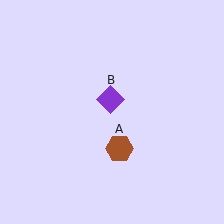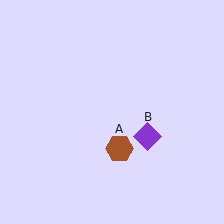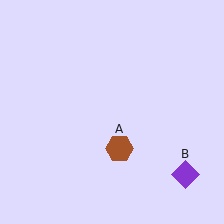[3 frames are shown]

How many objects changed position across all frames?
1 object changed position: purple diamond (object B).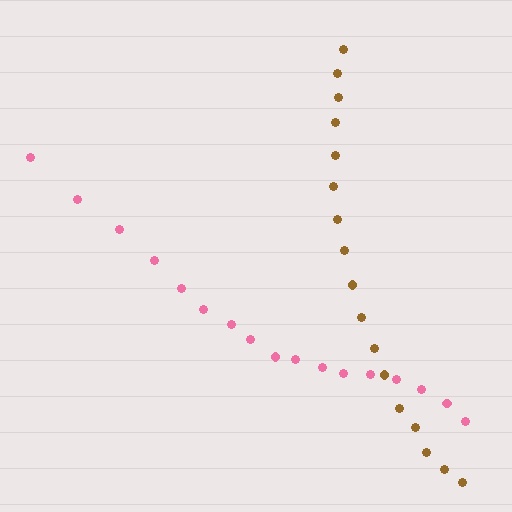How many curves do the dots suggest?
There are 2 distinct paths.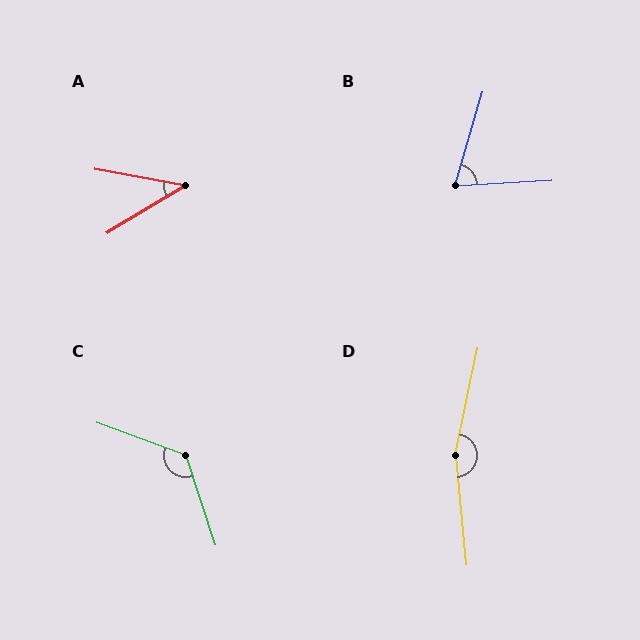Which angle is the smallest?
A, at approximately 41 degrees.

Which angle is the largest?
D, at approximately 163 degrees.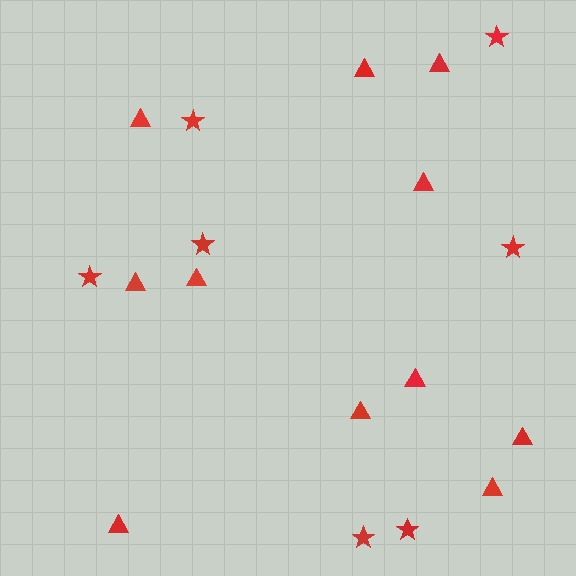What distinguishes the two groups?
There are 2 groups: one group of stars (7) and one group of triangles (11).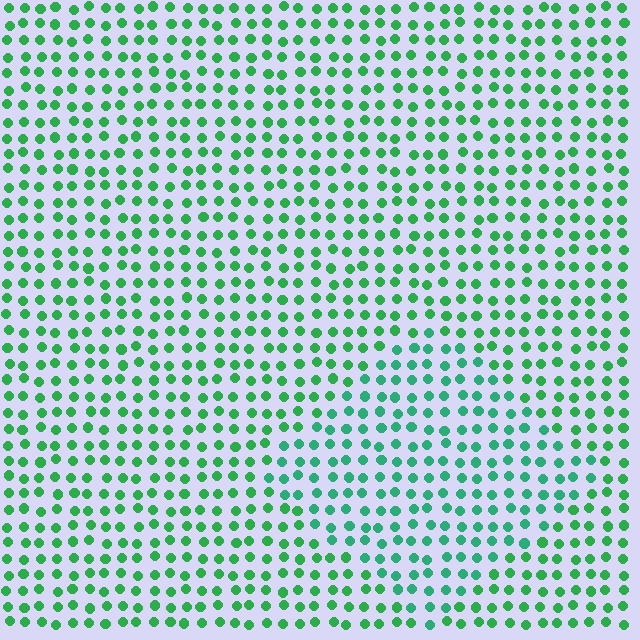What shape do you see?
I see a diamond.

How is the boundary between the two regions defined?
The boundary is defined purely by a slight shift in hue (about 22 degrees). Spacing, size, and orientation are identical on both sides.